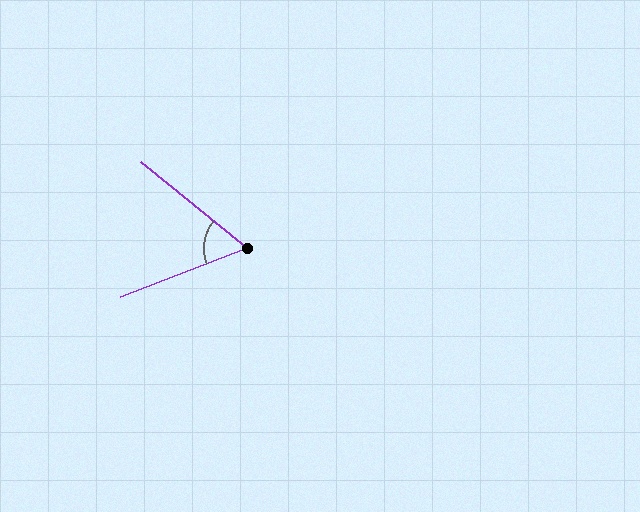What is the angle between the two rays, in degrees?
Approximately 60 degrees.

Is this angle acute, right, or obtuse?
It is acute.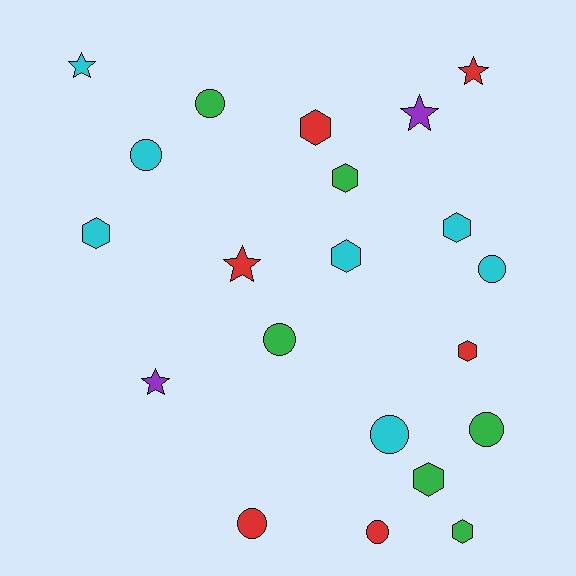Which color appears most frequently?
Cyan, with 7 objects.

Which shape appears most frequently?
Hexagon, with 8 objects.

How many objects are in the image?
There are 21 objects.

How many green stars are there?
There are no green stars.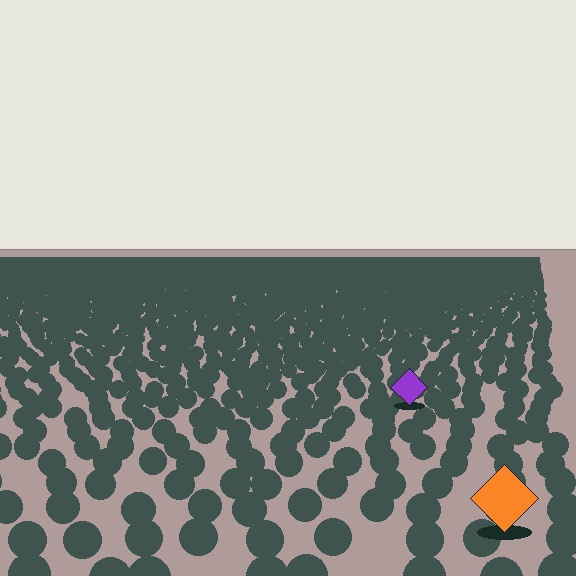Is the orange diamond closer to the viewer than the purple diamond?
Yes. The orange diamond is closer — you can tell from the texture gradient: the ground texture is coarser near it.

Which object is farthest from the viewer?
The purple diamond is farthest from the viewer. It appears smaller and the ground texture around it is denser.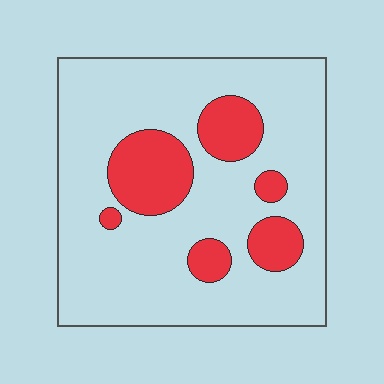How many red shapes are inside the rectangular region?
6.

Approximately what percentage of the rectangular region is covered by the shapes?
Approximately 20%.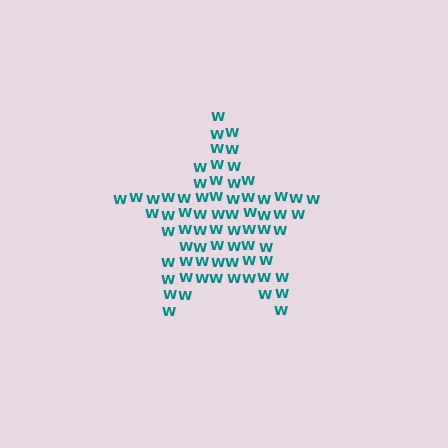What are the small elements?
The small elements are letter W's.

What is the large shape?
The large shape is a star.